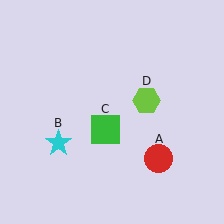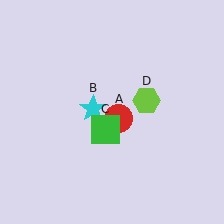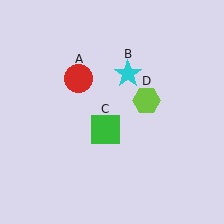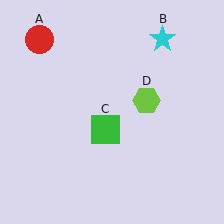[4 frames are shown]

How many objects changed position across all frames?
2 objects changed position: red circle (object A), cyan star (object B).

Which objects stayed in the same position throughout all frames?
Green square (object C) and lime hexagon (object D) remained stationary.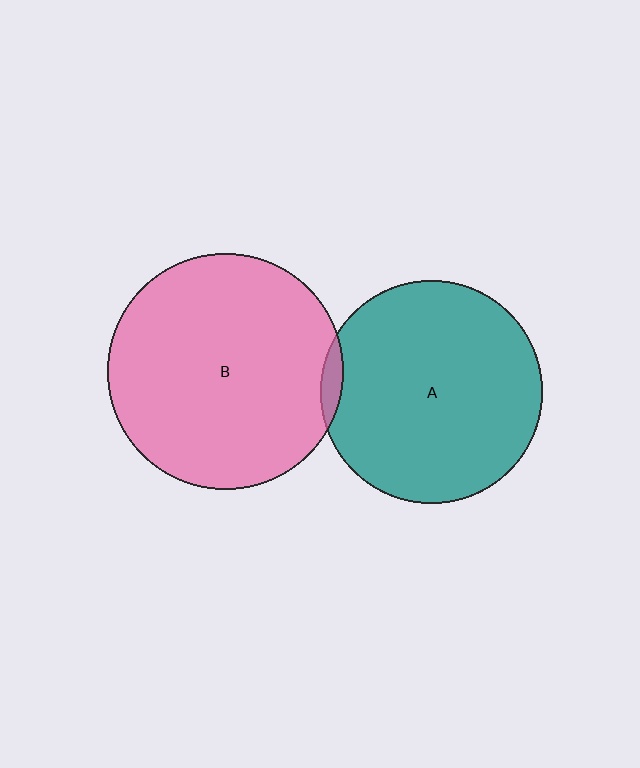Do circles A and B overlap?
Yes.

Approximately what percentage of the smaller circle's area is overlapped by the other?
Approximately 5%.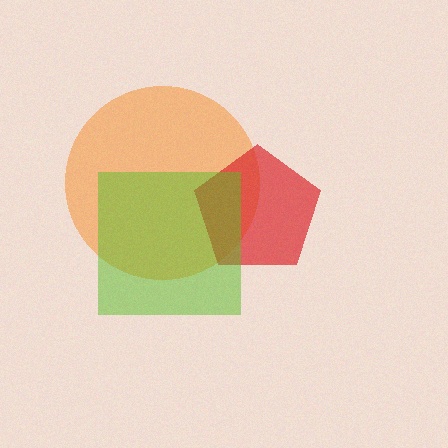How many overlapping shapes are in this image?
There are 3 overlapping shapes in the image.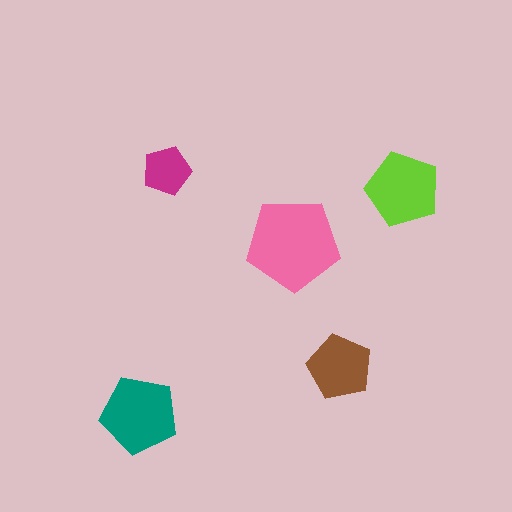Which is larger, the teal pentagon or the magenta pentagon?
The teal one.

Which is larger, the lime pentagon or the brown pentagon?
The lime one.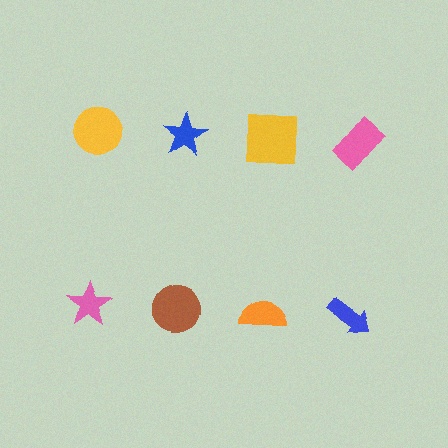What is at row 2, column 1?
A pink star.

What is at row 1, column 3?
A yellow square.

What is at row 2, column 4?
A blue arrow.